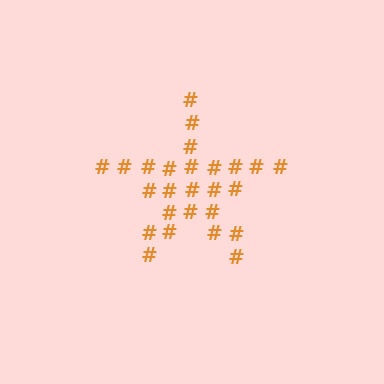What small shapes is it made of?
It is made of small hash symbols.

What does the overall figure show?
The overall figure shows a star.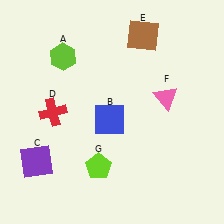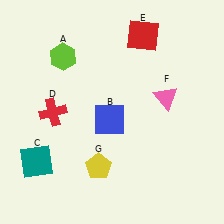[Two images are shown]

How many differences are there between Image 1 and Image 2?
There are 3 differences between the two images.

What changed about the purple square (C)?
In Image 1, C is purple. In Image 2, it changed to teal.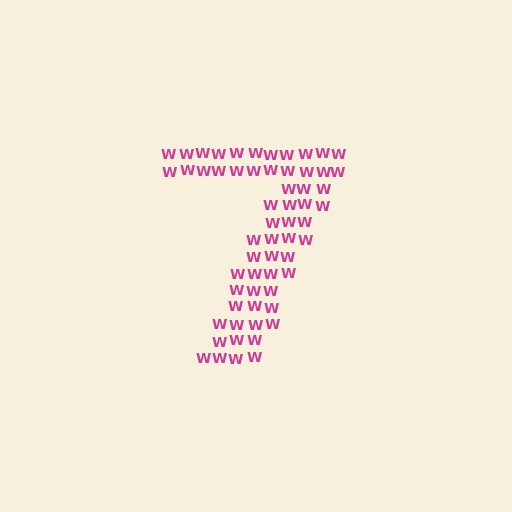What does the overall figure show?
The overall figure shows the digit 7.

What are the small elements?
The small elements are letter W's.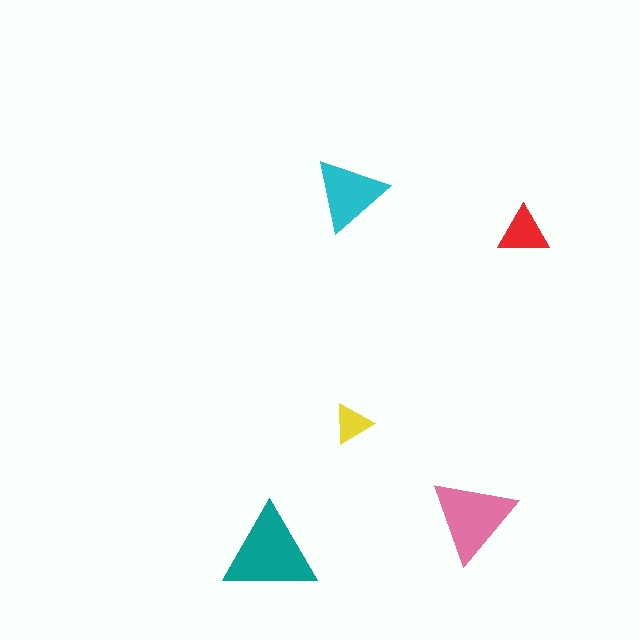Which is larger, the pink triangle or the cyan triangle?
The pink one.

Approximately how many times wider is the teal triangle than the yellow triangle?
About 2.5 times wider.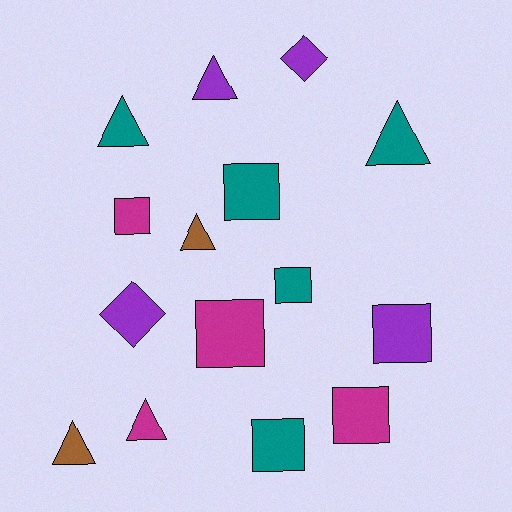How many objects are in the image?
There are 15 objects.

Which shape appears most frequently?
Square, with 7 objects.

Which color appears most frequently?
Teal, with 5 objects.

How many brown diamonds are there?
There are no brown diamonds.